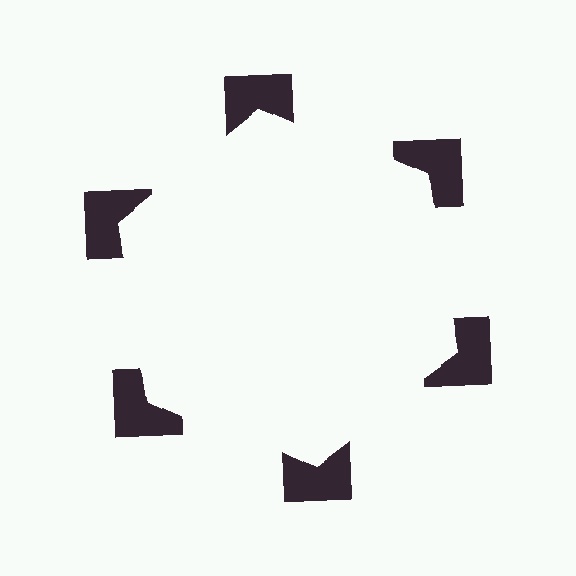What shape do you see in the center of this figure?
An illusory hexagon — its edges are inferred from the aligned wedge cuts in the notched squares, not physically drawn.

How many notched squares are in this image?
There are 6 — one at each vertex of the illusory hexagon.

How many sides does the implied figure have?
6 sides.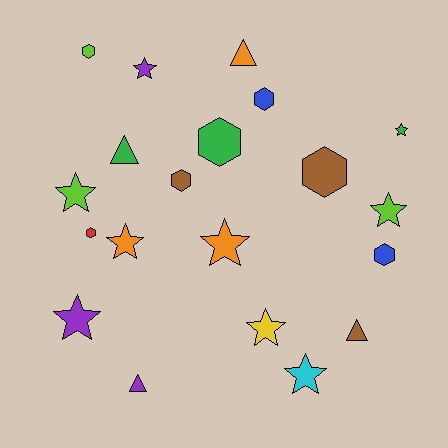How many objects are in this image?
There are 20 objects.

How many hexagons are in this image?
There are 7 hexagons.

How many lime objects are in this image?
There are 3 lime objects.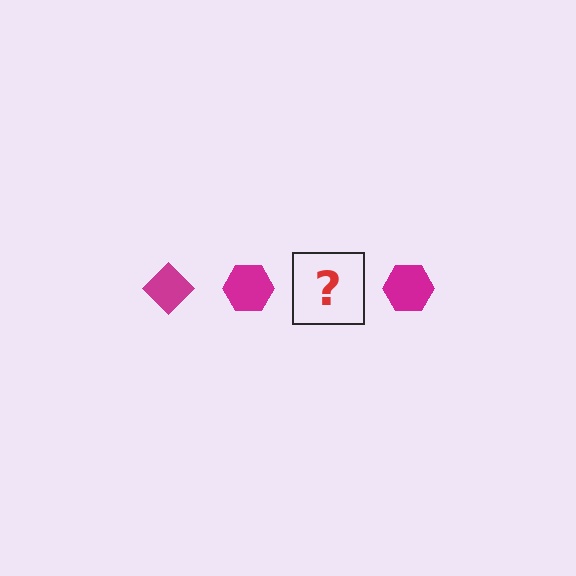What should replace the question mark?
The question mark should be replaced with a magenta diamond.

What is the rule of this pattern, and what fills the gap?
The rule is that the pattern cycles through diamond, hexagon shapes in magenta. The gap should be filled with a magenta diamond.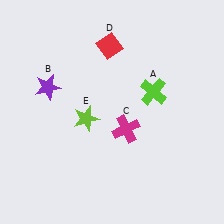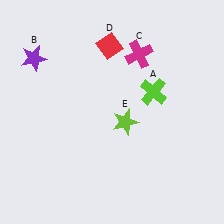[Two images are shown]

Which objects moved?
The objects that moved are: the purple star (B), the magenta cross (C), the lime star (E).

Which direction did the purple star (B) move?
The purple star (B) moved up.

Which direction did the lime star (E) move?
The lime star (E) moved right.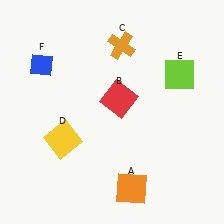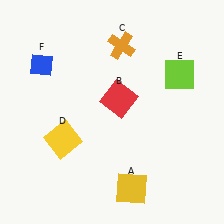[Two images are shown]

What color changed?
The square (A) changed from orange in Image 1 to yellow in Image 2.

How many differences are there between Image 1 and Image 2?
There is 1 difference between the two images.